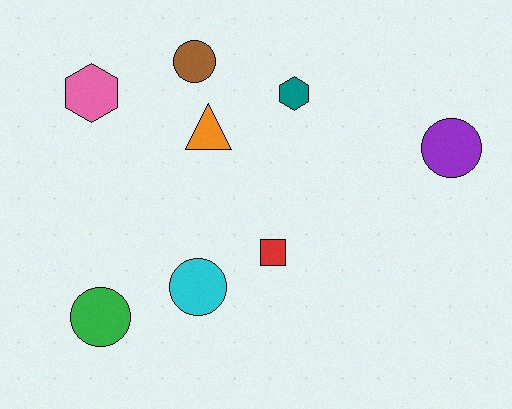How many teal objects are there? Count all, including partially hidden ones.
There is 1 teal object.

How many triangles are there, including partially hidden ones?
There is 1 triangle.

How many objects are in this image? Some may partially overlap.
There are 8 objects.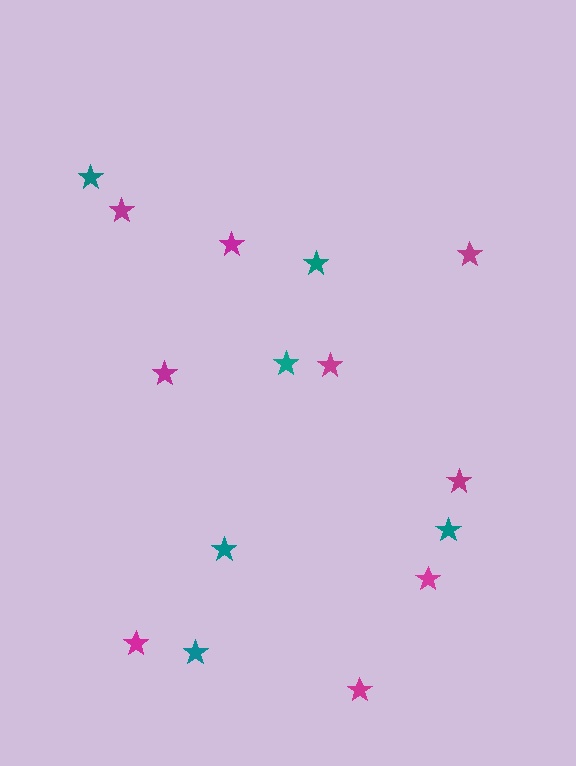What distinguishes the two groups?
There are 2 groups: one group of magenta stars (9) and one group of teal stars (6).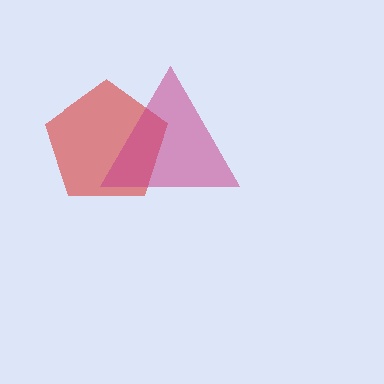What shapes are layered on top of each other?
The layered shapes are: a red pentagon, a magenta triangle.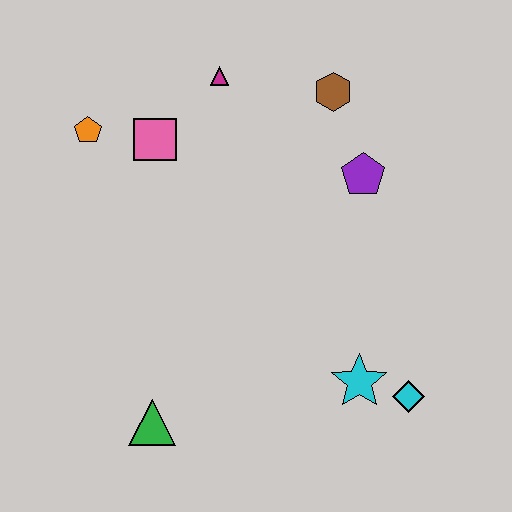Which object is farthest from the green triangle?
The brown hexagon is farthest from the green triangle.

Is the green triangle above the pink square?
No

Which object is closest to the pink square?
The orange pentagon is closest to the pink square.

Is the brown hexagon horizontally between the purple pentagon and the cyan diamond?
No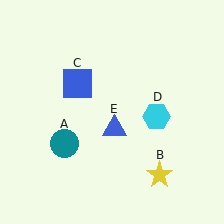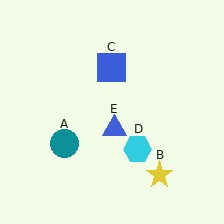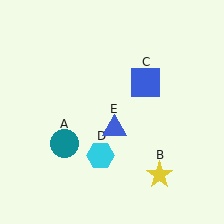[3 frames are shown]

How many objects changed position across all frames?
2 objects changed position: blue square (object C), cyan hexagon (object D).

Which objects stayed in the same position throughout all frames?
Teal circle (object A) and yellow star (object B) and blue triangle (object E) remained stationary.